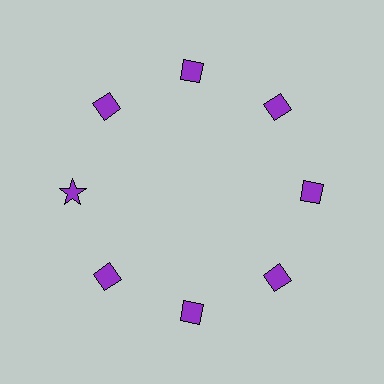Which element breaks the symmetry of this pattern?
The purple star at roughly the 9 o'clock position breaks the symmetry. All other shapes are purple diamonds.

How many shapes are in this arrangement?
There are 8 shapes arranged in a ring pattern.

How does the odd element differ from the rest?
It has a different shape: star instead of diamond.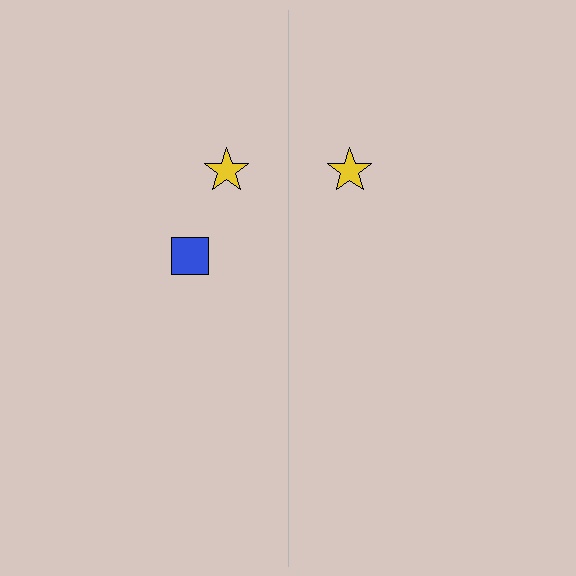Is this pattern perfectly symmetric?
No, the pattern is not perfectly symmetric. A blue square is missing from the right side.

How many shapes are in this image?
There are 3 shapes in this image.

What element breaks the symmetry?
A blue square is missing from the right side.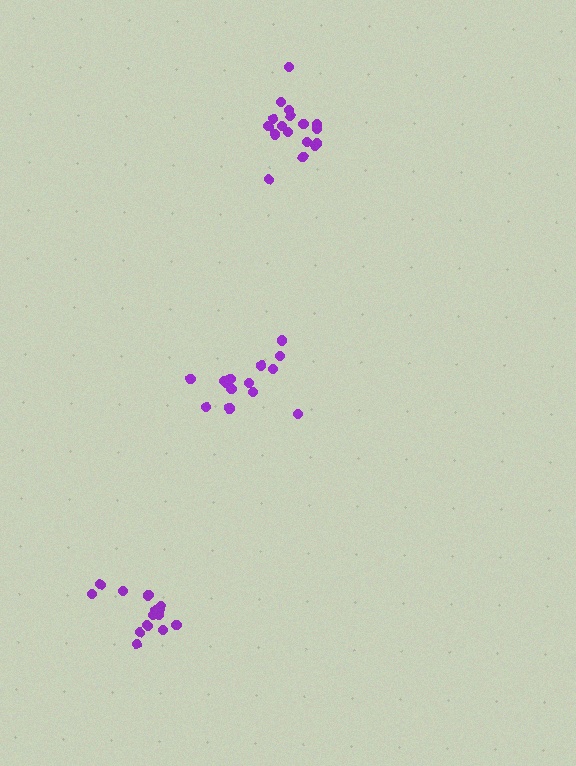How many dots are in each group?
Group 1: 17 dots, Group 2: 17 dots, Group 3: 14 dots (48 total).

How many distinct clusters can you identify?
There are 3 distinct clusters.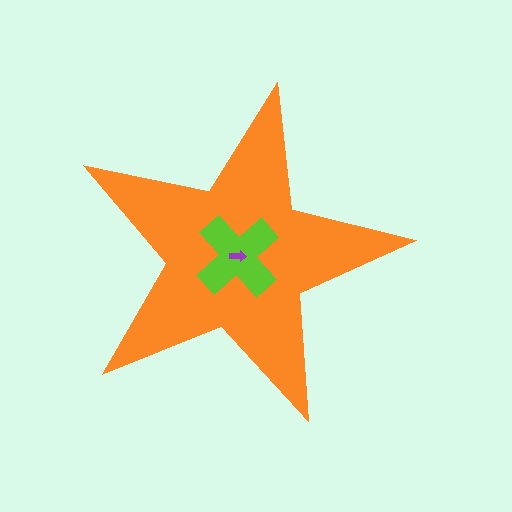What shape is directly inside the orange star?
The lime cross.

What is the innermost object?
The purple arrow.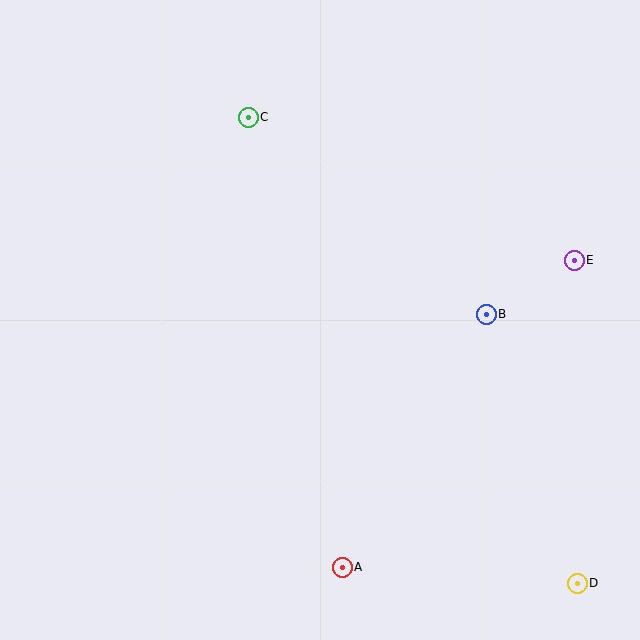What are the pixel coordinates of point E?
Point E is at (574, 260).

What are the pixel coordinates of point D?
Point D is at (577, 583).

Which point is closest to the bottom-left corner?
Point A is closest to the bottom-left corner.